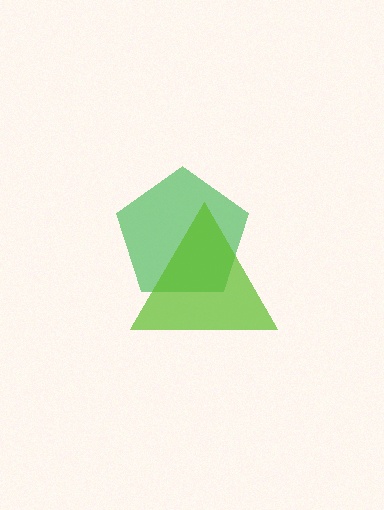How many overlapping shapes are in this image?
There are 2 overlapping shapes in the image.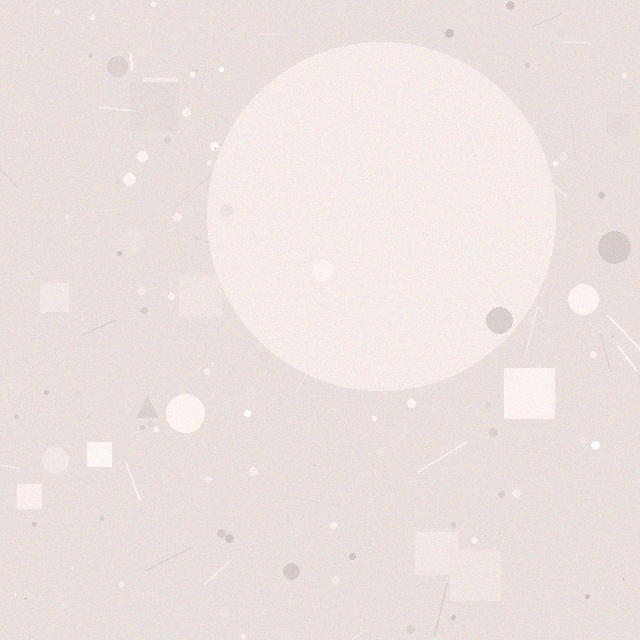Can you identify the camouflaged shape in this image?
The camouflaged shape is a circle.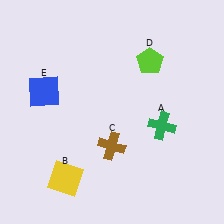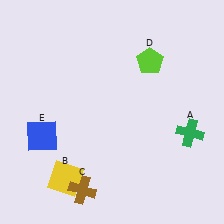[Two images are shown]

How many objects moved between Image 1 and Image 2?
3 objects moved between the two images.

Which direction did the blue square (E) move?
The blue square (E) moved down.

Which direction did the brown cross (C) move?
The brown cross (C) moved down.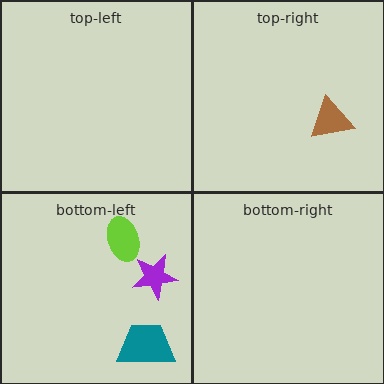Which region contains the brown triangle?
The top-right region.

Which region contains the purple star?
The bottom-left region.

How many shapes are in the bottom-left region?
3.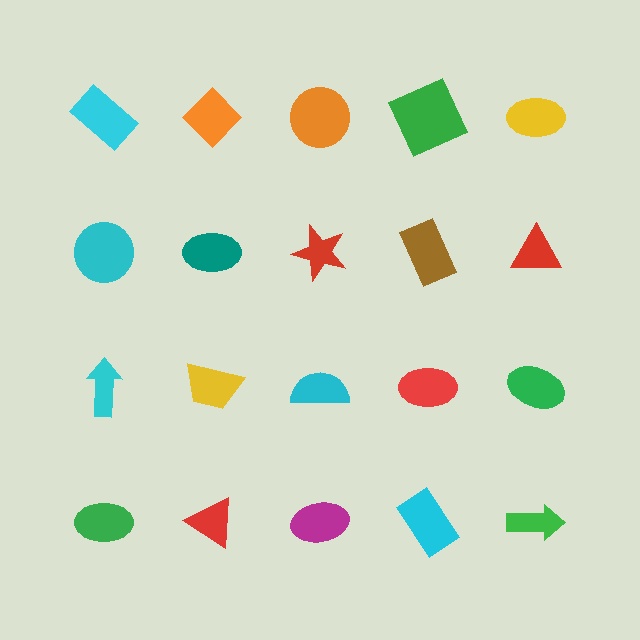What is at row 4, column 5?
A green arrow.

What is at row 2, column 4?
A brown rectangle.